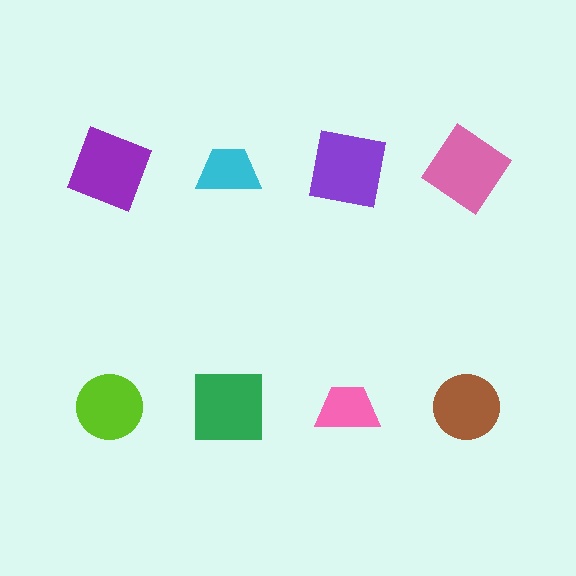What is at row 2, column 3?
A pink trapezoid.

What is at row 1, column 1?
A purple square.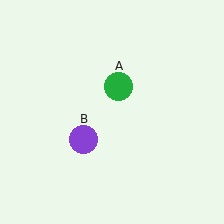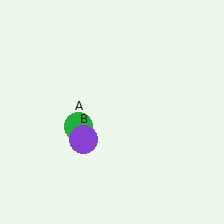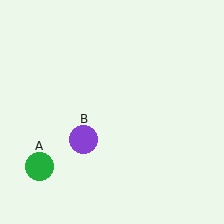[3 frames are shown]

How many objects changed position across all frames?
1 object changed position: green circle (object A).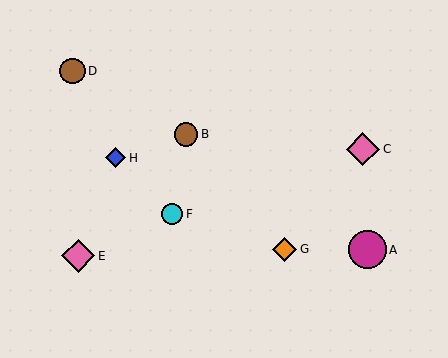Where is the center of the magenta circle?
The center of the magenta circle is at (367, 250).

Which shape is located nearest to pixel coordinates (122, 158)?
The blue diamond (labeled H) at (115, 158) is nearest to that location.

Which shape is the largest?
The magenta circle (labeled A) is the largest.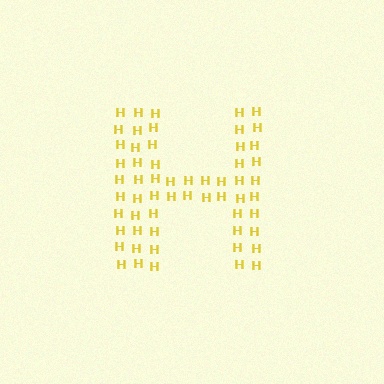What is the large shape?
The large shape is the letter H.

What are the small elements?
The small elements are letter H's.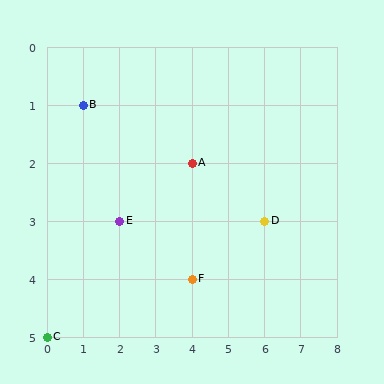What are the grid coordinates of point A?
Point A is at grid coordinates (4, 2).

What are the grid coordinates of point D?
Point D is at grid coordinates (6, 3).